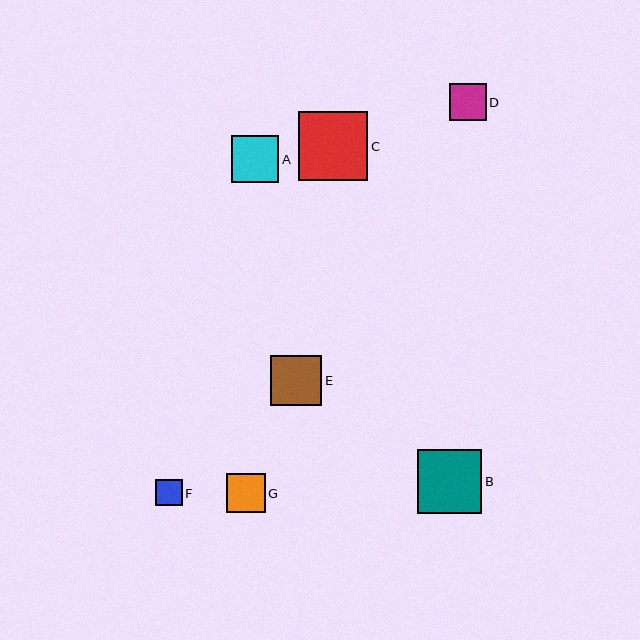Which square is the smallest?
Square F is the smallest with a size of approximately 26 pixels.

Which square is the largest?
Square C is the largest with a size of approximately 69 pixels.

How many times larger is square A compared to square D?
Square A is approximately 1.3 times the size of square D.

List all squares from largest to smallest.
From largest to smallest: C, B, E, A, G, D, F.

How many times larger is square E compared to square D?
Square E is approximately 1.4 times the size of square D.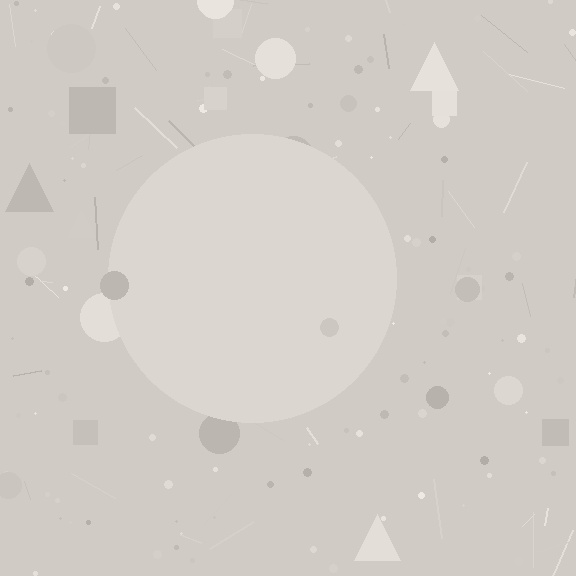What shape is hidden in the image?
A circle is hidden in the image.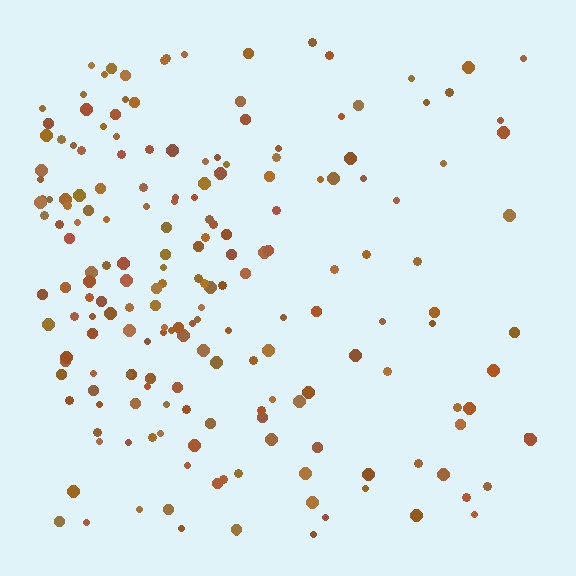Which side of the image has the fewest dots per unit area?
The right.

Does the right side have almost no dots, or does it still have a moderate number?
Still a moderate number, just noticeably fewer than the left.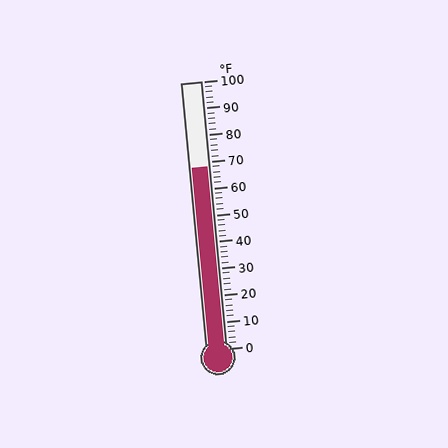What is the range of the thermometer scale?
The thermometer scale ranges from 0°F to 100°F.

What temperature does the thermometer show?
The thermometer shows approximately 68°F.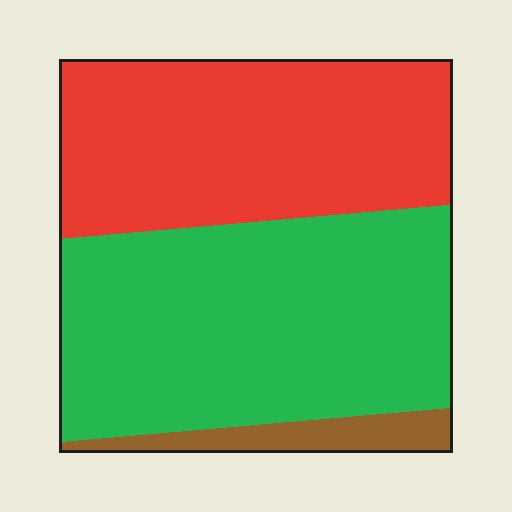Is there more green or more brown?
Green.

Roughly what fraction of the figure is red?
Red takes up between a third and a half of the figure.